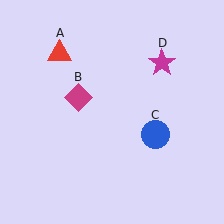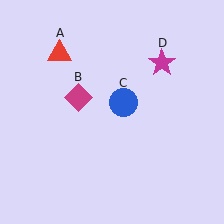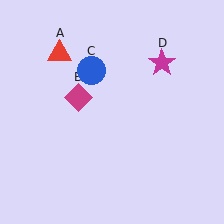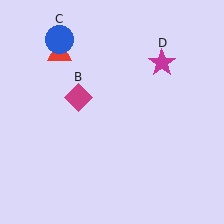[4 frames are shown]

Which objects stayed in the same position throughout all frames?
Red triangle (object A) and magenta diamond (object B) and magenta star (object D) remained stationary.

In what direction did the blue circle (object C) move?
The blue circle (object C) moved up and to the left.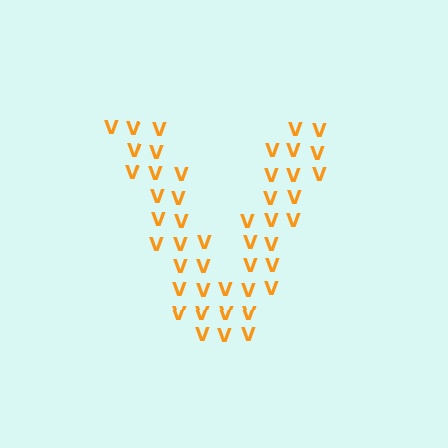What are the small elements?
The small elements are letter V's.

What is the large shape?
The large shape is the letter V.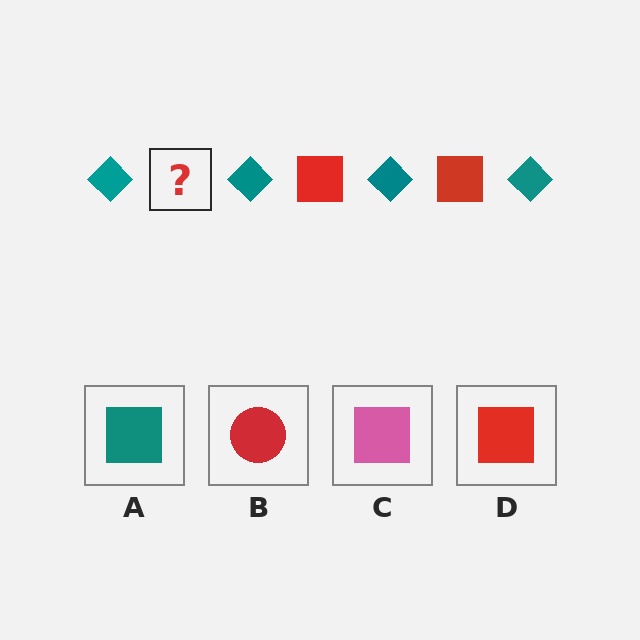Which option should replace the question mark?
Option D.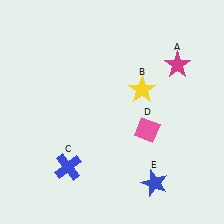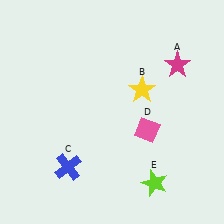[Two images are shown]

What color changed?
The star (E) changed from blue in Image 1 to lime in Image 2.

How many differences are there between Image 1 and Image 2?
There is 1 difference between the two images.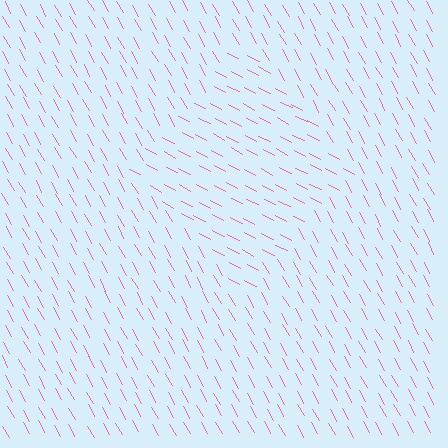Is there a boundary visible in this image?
Yes, there is a texture boundary formed by a change in line orientation.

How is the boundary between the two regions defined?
The boundary is defined purely by a change in line orientation (approximately 33 degrees difference). All lines are the same color and thickness.